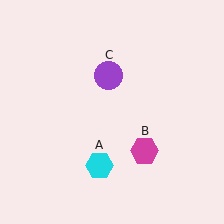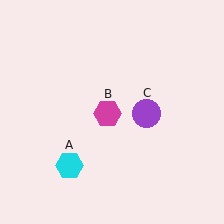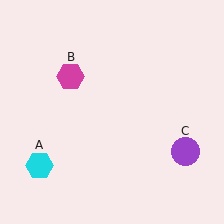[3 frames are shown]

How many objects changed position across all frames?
3 objects changed position: cyan hexagon (object A), magenta hexagon (object B), purple circle (object C).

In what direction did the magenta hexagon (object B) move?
The magenta hexagon (object B) moved up and to the left.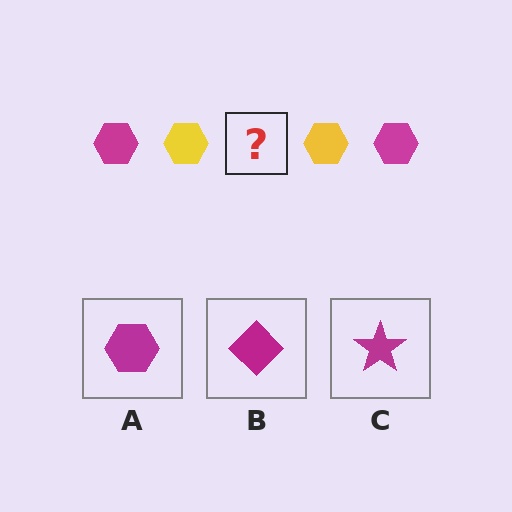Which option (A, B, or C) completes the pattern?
A.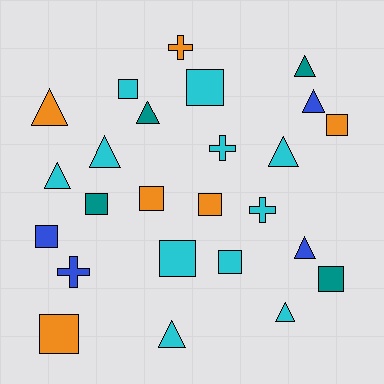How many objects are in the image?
There are 25 objects.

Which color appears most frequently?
Cyan, with 11 objects.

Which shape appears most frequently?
Square, with 11 objects.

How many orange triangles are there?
There is 1 orange triangle.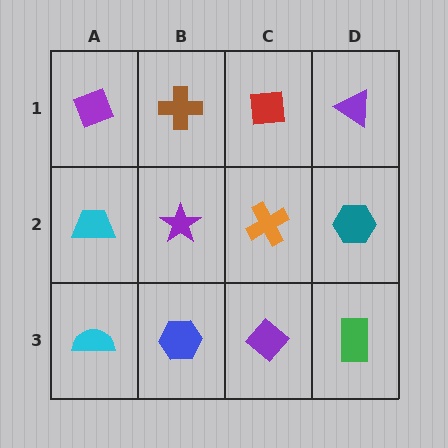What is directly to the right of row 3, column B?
A purple diamond.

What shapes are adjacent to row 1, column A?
A cyan trapezoid (row 2, column A), a brown cross (row 1, column B).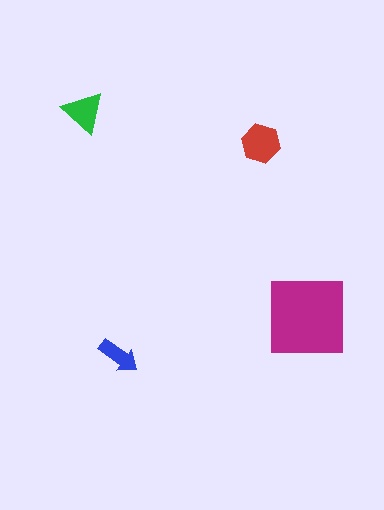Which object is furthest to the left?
The green triangle is leftmost.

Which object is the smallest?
The blue arrow.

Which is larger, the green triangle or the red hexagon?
The red hexagon.